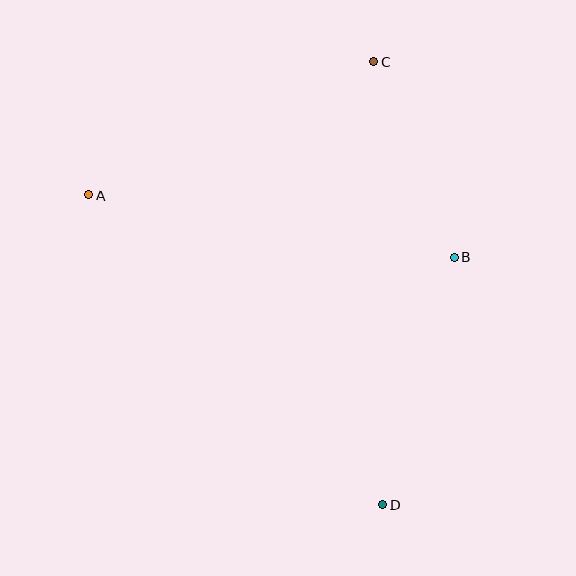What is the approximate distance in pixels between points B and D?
The distance between B and D is approximately 258 pixels.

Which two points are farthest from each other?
Points C and D are farthest from each other.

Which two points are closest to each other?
Points B and C are closest to each other.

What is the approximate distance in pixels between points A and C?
The distance between A and C is approximately 315 pixels.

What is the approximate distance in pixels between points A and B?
The distance between A and B is approximately 371 pixels.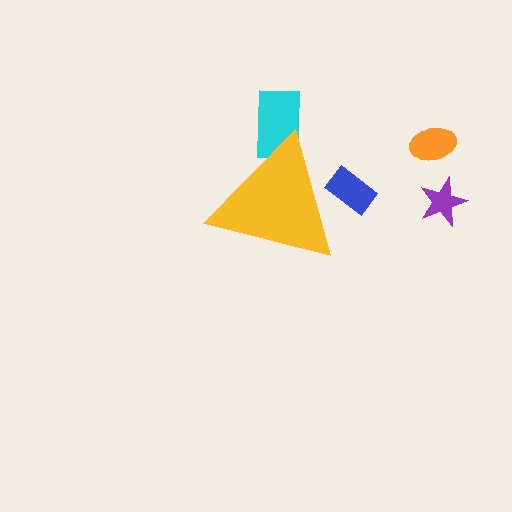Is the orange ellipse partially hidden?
No, the orange ellipse is fully visible.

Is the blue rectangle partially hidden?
Yes, the blue rectangle is partially hidden behind the yellow triangle.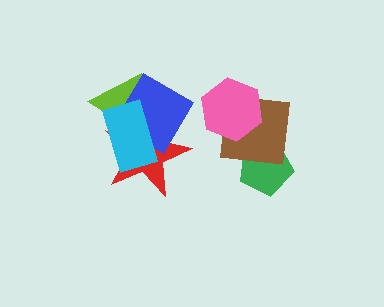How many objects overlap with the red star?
3 objects overlap with the red star.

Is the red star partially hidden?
Yes, it is partially covered by another shape.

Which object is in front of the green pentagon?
The brown square is in front of the green pentagon.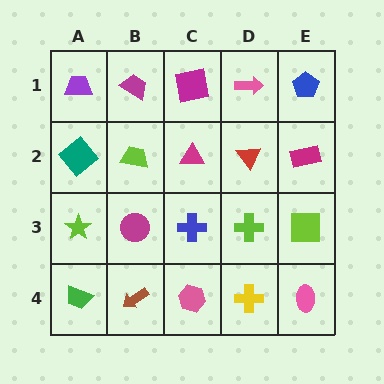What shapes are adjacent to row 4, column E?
A lime square (row 3, column E), a yellow cross (row 4, column D).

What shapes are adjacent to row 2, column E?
A blue pentagon (row 1, column E), a lime square (row 3, column E), a red triangle (row 2, column D).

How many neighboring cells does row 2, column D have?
4.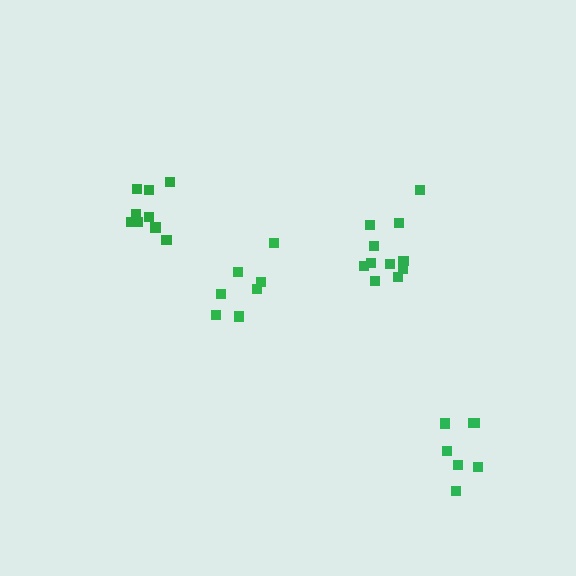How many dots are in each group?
Group 1: 11 dots, Group 2: 9 dots, Group 3: 7 dots, Group 4: 7 dots (34 total).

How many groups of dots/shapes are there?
There are 4 groups.